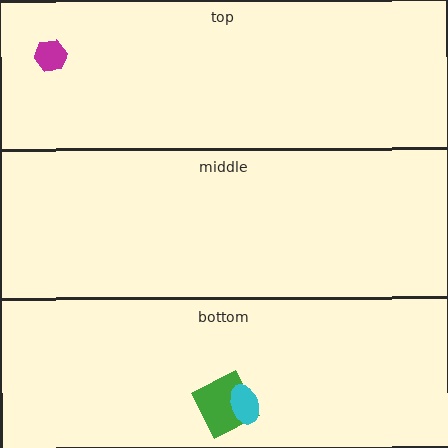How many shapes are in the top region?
1.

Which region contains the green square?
The bottom region.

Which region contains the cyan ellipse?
The bottom region.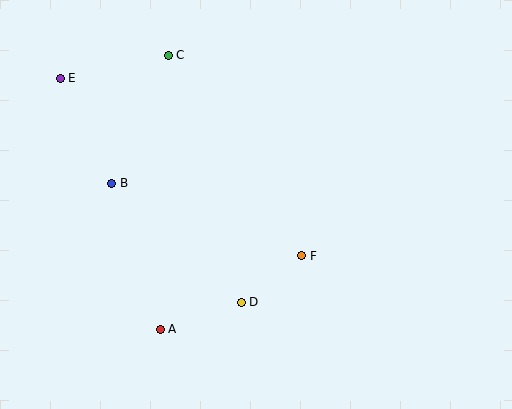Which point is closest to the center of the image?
Point F at (302, 256) is closest to the center.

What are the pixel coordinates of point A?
Point A is at (160, 329).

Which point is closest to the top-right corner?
Point F is closest to the top-right corner.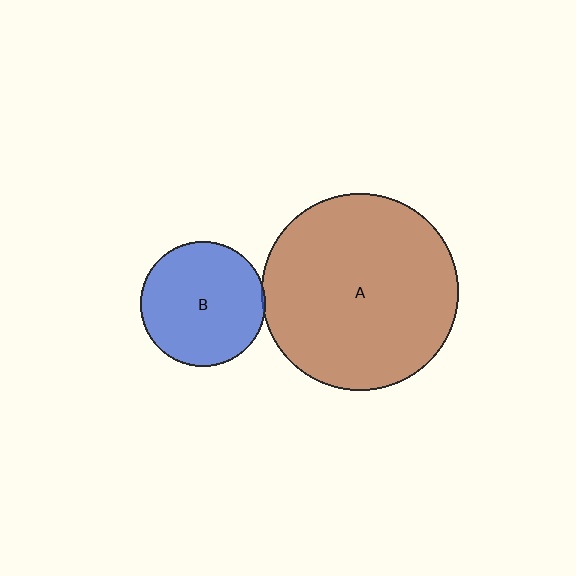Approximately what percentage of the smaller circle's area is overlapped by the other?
Approximately 5%.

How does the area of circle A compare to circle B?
Approximately 2.5 times.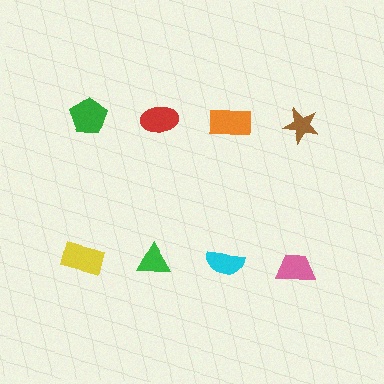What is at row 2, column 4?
A pink trapezoid.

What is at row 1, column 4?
A brown star.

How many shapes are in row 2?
4 shapes.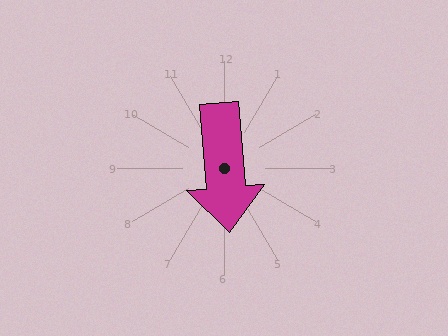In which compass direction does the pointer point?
South.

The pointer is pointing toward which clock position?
Roughly 6 o'clock.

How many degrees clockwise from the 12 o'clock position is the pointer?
Approximately 176 degrees.